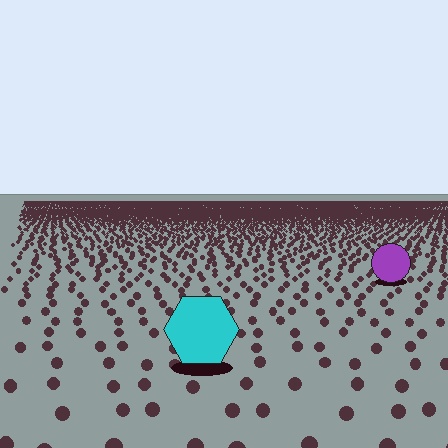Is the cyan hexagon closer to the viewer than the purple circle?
Yes. The cyan hexagon is closer — you can tell from the texture gradient: the ground texture is coarser near it.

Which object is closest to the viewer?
The cyan hexagon is closest. The texture marks near it are larger and more spread out.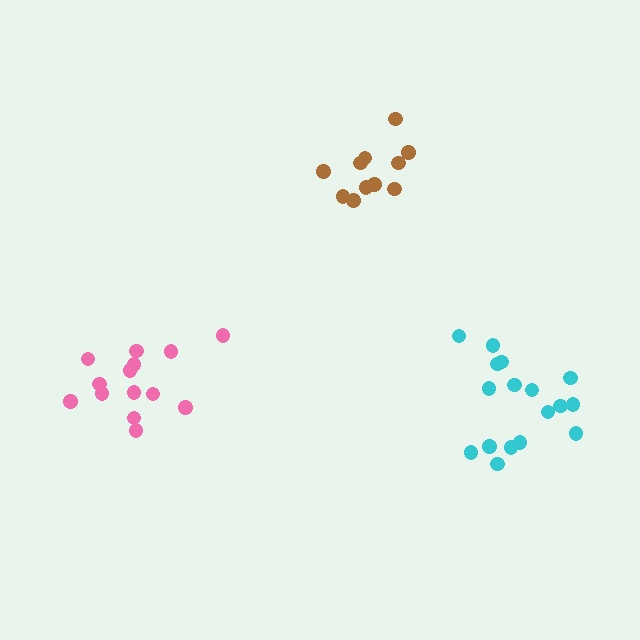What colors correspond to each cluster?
The clusters are colored: brown, pink, cyan.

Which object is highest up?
The brown cluster is topmost.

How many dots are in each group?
Group 1: 11 dots, Group 2: 14 dots, Group 3: 17 dots (42 total).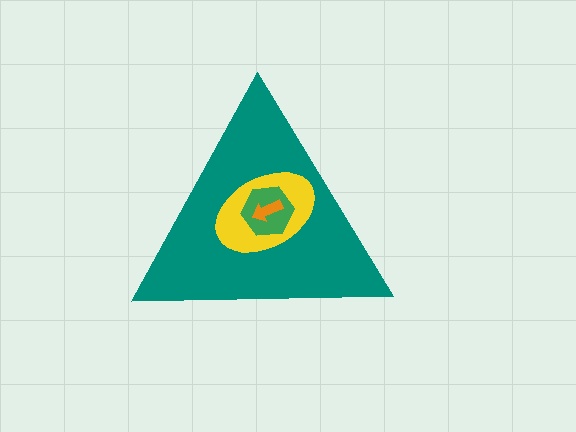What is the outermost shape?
The teal triangle.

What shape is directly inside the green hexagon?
The orange arrow.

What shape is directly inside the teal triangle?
The yellow ellipse.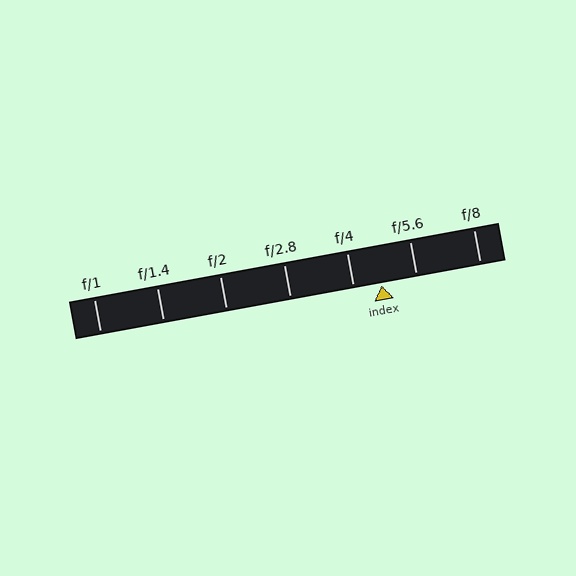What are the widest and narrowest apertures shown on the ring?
The widest aperture shown is f/1 and the narrowest is f/8.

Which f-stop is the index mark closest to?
The index mark is closest to f/4.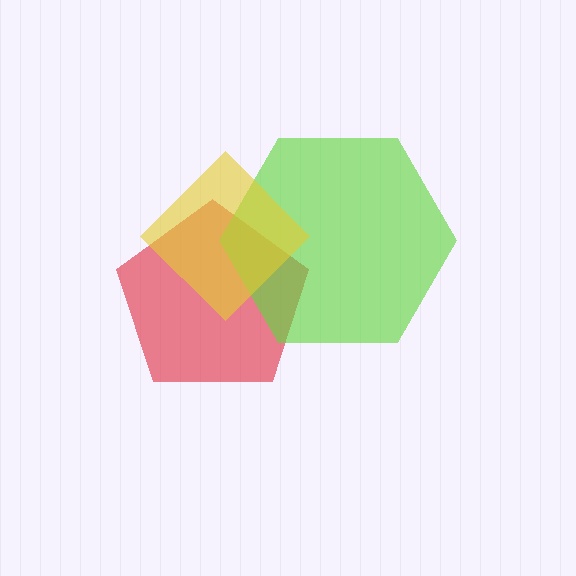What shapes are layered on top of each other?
The layered shapes are: a red pentagon, a lime hexagon, a yellow diamond.